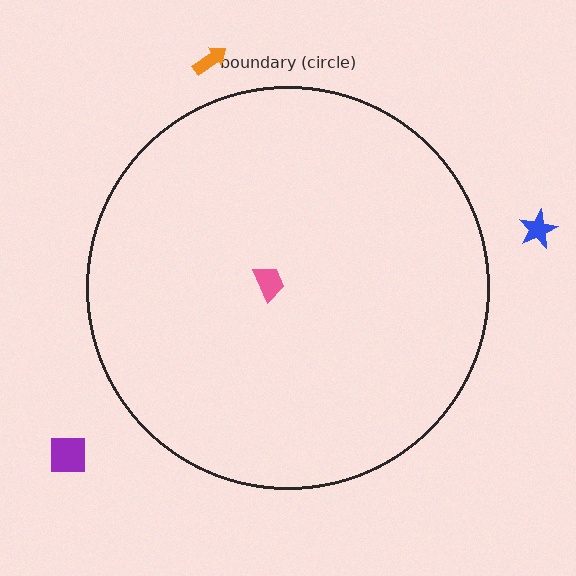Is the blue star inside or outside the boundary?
Outside.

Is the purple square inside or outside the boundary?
Outside.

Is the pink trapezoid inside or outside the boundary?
Inside.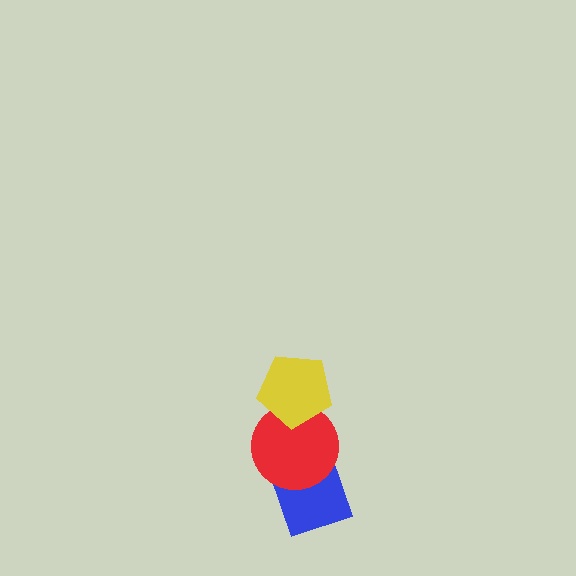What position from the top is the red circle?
The red circle is 2nd from the top.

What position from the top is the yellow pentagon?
The yellow pentagon is 1st from the top.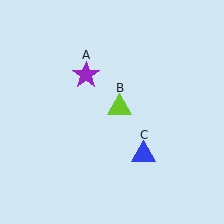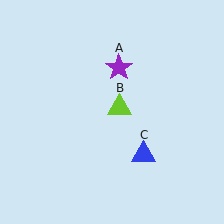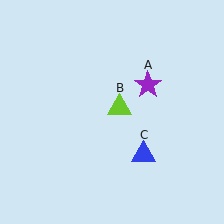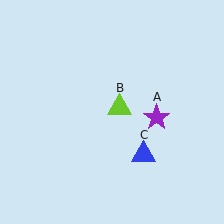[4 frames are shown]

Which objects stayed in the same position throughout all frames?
Lime triangle (object B) and blue triangle (object C) remained stationary.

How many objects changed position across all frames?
1 object changed position: purple star (object A).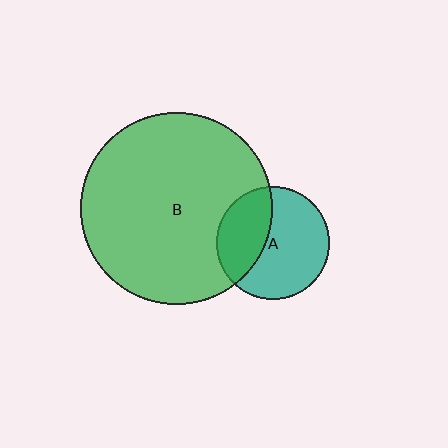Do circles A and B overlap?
Yes.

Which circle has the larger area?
Circle B (green).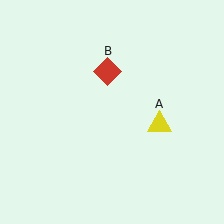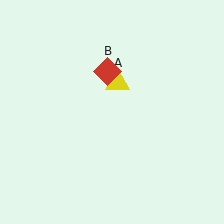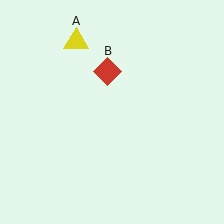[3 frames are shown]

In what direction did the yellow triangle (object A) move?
The yellow triangle (object A) moved up and to the left.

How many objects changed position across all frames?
1 object changed position: yellow triangle (object A).